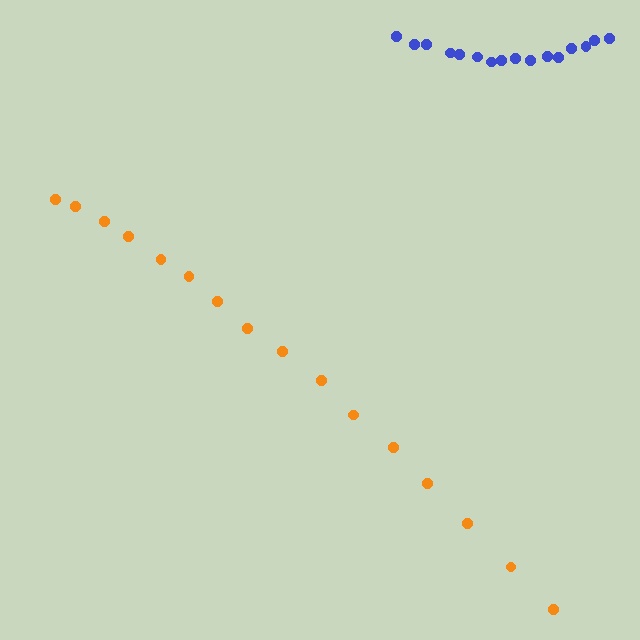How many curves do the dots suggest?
There are 2 distinct paths.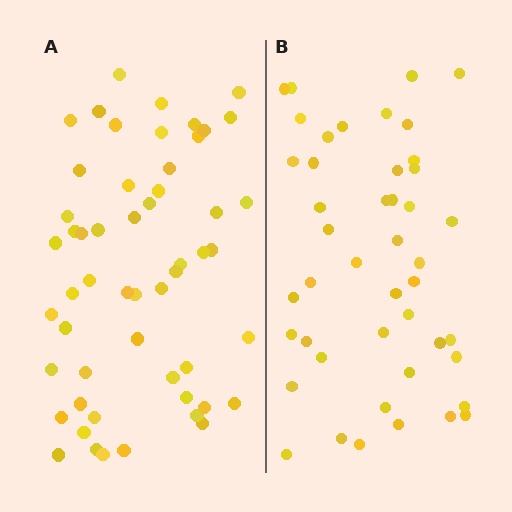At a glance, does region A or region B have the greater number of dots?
Region A (the left region) has more dots.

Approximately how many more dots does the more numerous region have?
Region A has roughly 8 or so more dots than region B.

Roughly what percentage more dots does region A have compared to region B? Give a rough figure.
About 20% more.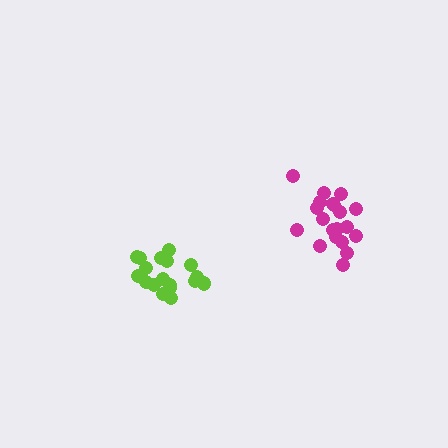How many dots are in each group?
Group 1: 20 dots, Group 2: 19 dots (39 total).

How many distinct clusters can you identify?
There are 2 distinct clusters.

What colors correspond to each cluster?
The clusters are colored: magenta, lime.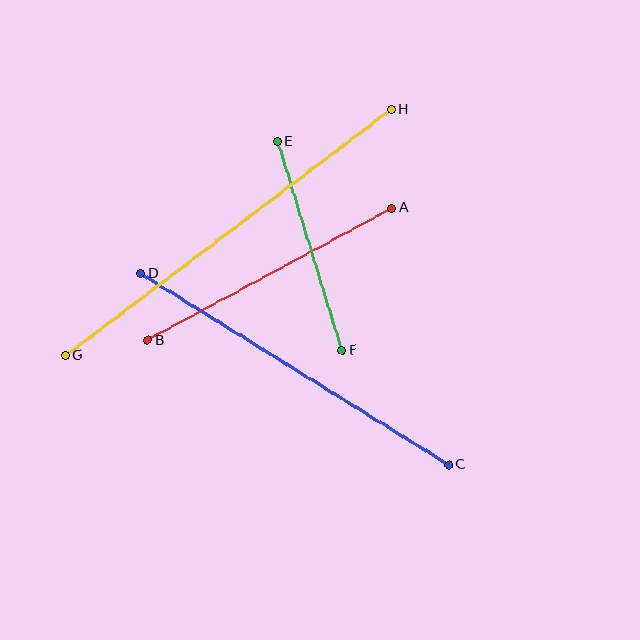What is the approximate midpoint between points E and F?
The midpoint is at approximately (310, 246) pixels.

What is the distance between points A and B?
The distance is approximately 278 pixels.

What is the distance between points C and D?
The distance is approximately 363 pixels.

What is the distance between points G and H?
The distance is approximately 408 pixels.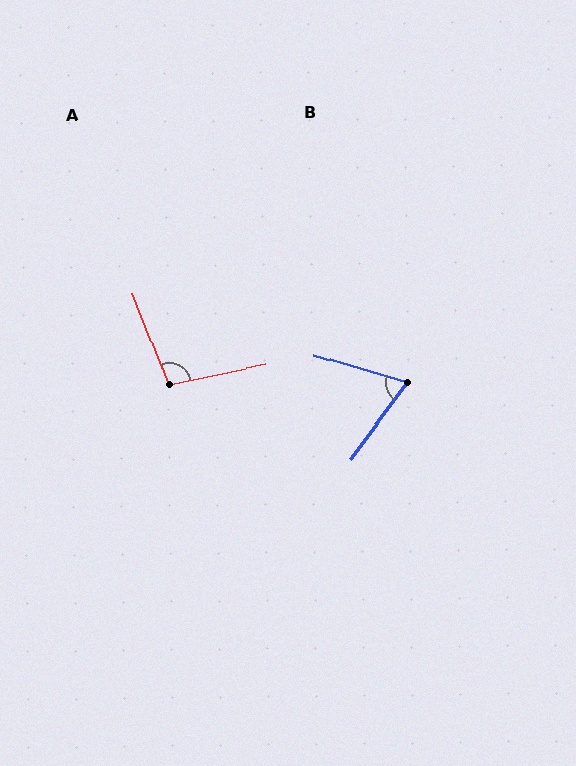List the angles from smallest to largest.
B (70°), A (100°).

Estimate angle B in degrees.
Approximately 70 degrees.